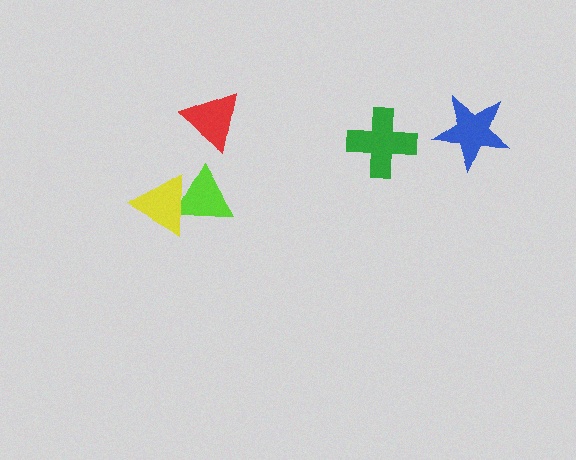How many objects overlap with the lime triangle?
1 object overlaps with the lime triangle.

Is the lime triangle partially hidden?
Yes, it is partially covered by another shape.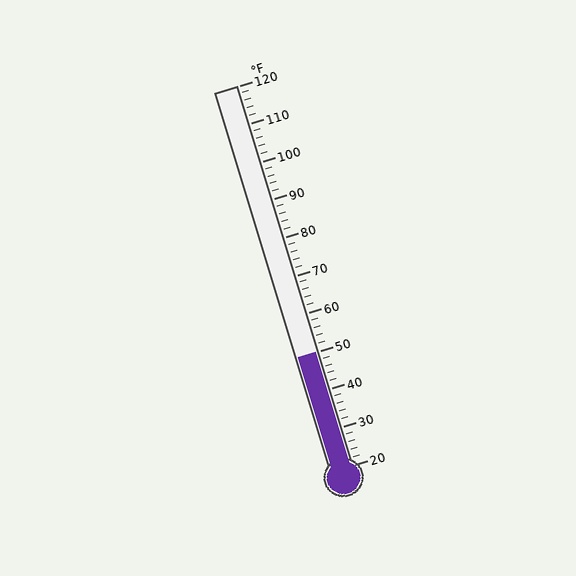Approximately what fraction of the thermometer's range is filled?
The thermometer is filled to approximately 30% of its range.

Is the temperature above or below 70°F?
The temperature is below 70°F.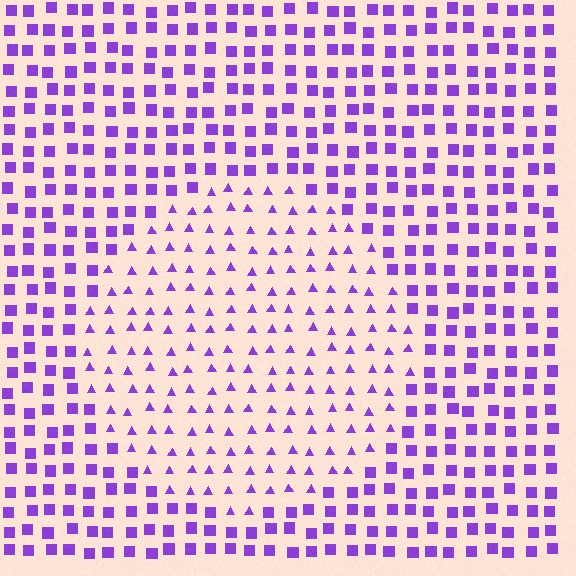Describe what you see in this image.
The image is filled with small purple elements arranged in a uniform grid. A circle-shaped region contains triangles, while the surrounding area contains squares. The boundary is defined purely by the change in element shape.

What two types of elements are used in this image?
The image uses triangles inside the circle region and squares outside it.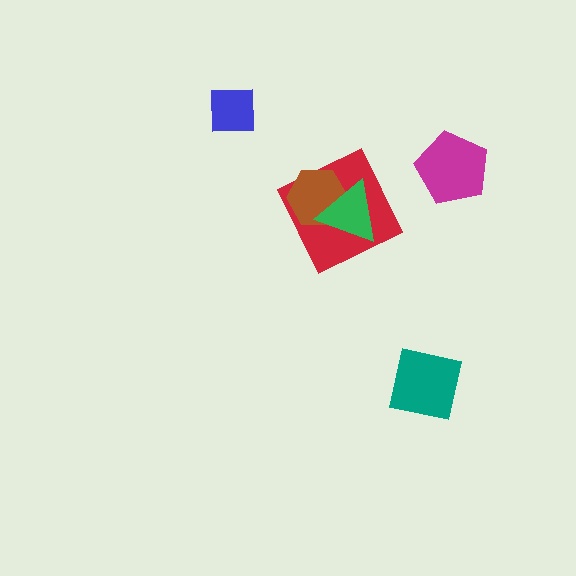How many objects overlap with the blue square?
0 objects overlap with the blue square.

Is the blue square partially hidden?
No, no other shape covers it.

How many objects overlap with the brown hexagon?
2 objects overlap with the brown hexagon.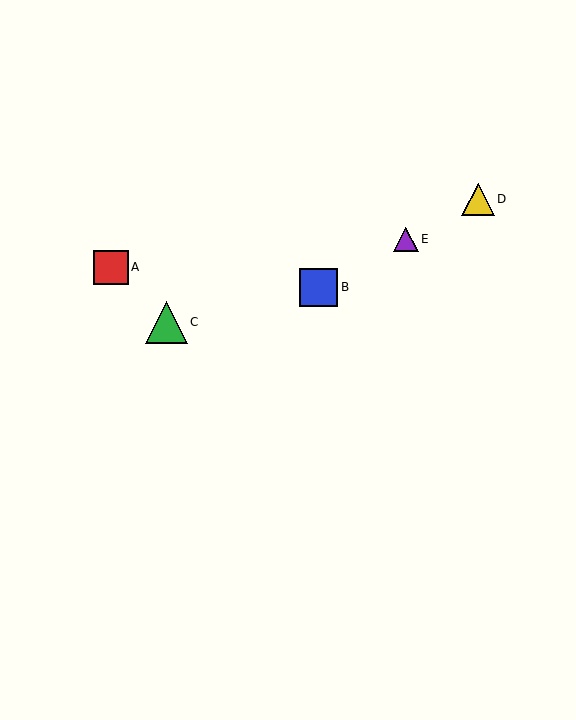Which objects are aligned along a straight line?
Objects B, D, E are aligned along a straight line.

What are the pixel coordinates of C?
Object C is at (166, 322).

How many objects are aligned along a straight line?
3 objects (B, D, E) are aligned along a straight line.